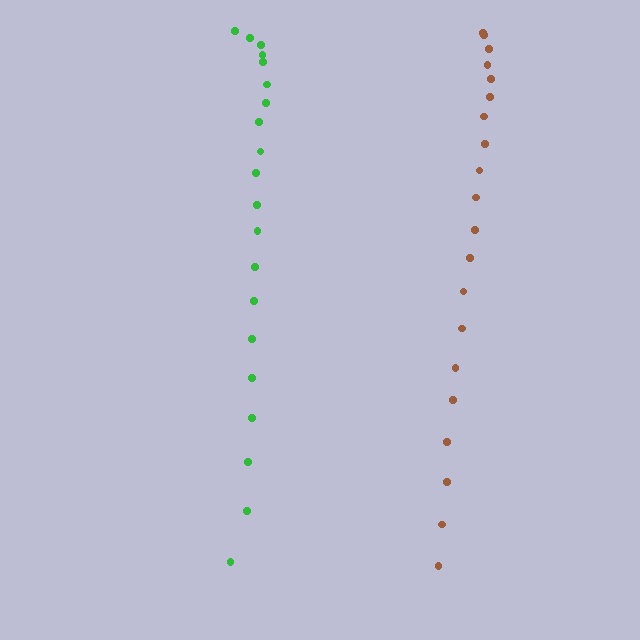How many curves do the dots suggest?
There are 2 distinct paths.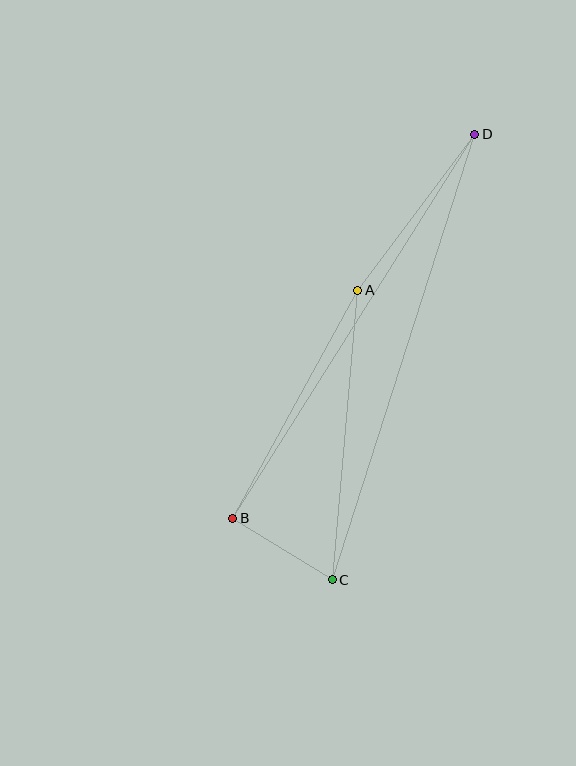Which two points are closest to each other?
Points B and C are closest to each other.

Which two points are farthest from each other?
Points C and D are farthest from each other.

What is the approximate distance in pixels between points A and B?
The distance between A and B is approximately 260 pixels.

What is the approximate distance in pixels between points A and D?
The distance between A and D is approximately 195 pixels.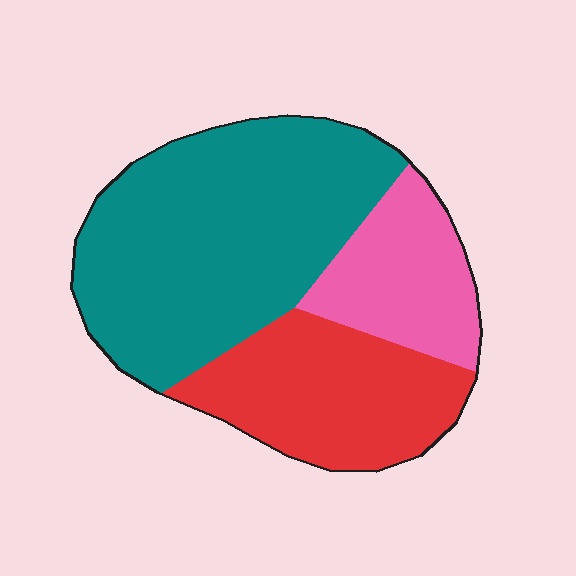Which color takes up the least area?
Pink, at roughly 20%.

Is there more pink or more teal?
Teal.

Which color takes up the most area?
Teal, at roughly 55%.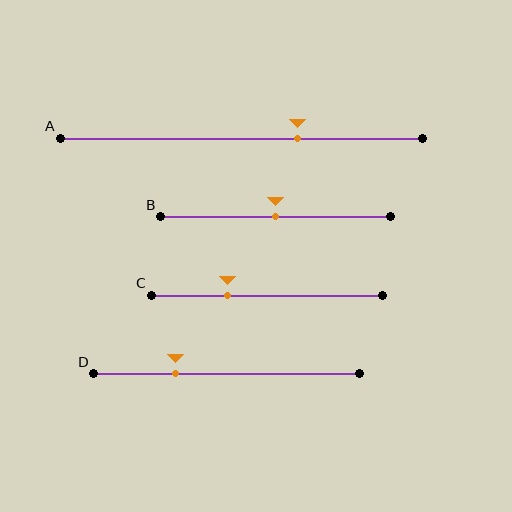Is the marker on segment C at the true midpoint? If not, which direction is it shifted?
No, the marker on segment C is shifted to the left by about 17% of the segment length.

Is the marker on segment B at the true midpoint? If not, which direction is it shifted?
Yes, the marker on segment B is at the true midpoint.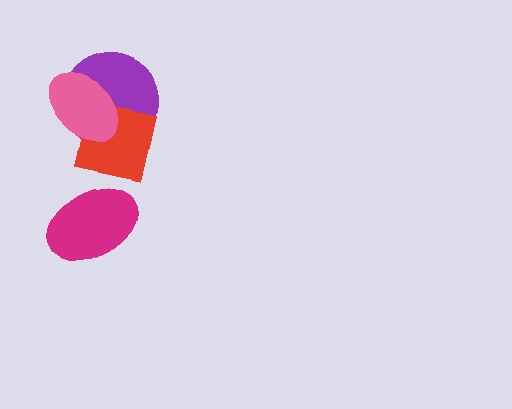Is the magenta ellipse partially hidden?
Yes, it is partially covered by another shape.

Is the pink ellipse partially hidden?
No, no other shape covers it.